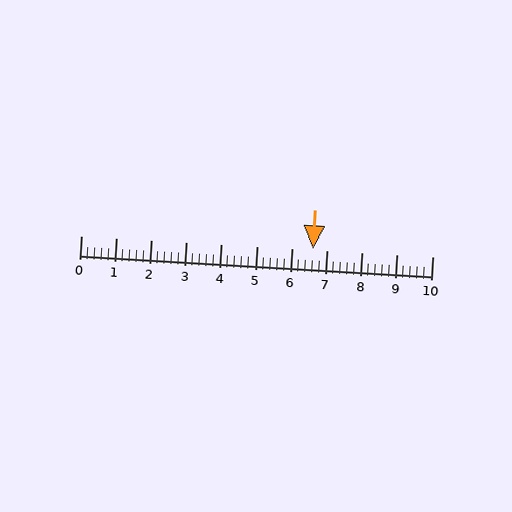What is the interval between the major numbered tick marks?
The major tick marks are spaced 1 units apart.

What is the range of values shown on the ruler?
The ruler shows values from 0 to 10.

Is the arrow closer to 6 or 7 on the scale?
The arrow is closer to 7.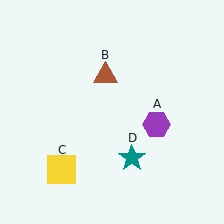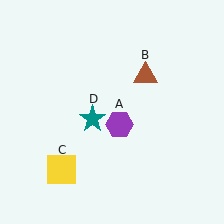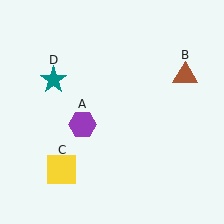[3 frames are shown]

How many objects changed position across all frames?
3 objects changed position: purple hexagon (object A), brown triangle (object B), teal star (object D).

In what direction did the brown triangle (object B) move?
The brown triangle (object B) moved right.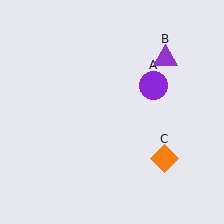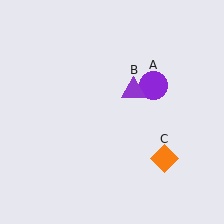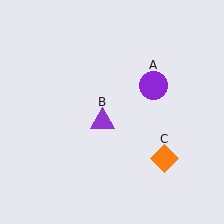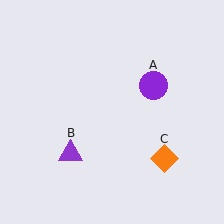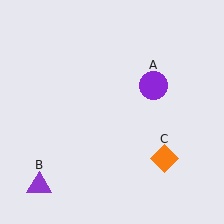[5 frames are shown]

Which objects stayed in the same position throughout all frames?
Purple circle (object A) and orange diamond (object C) remained stationary.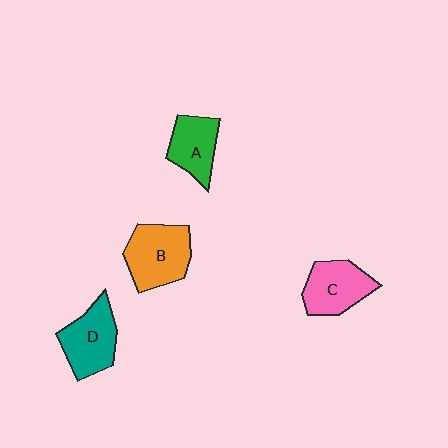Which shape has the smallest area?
Shape A (green).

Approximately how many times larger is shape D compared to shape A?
Approximately 1.2 times.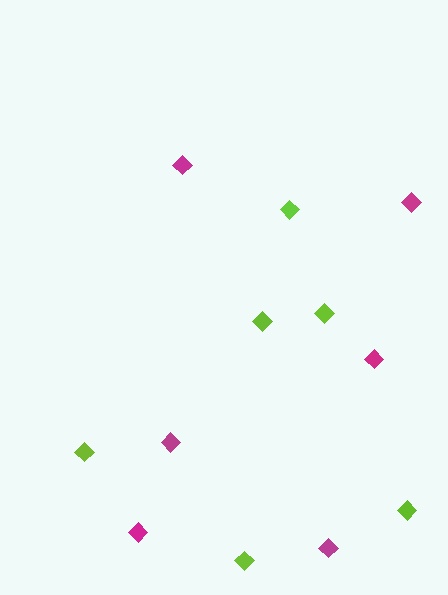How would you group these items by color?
There are 2 groups: one group of lime diamonds (6) and one group of magenta diamonds (6).